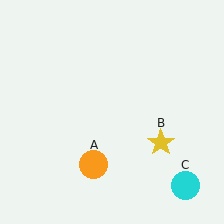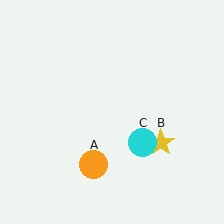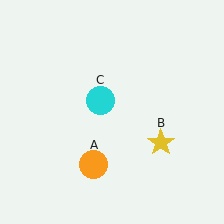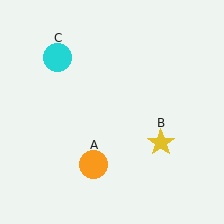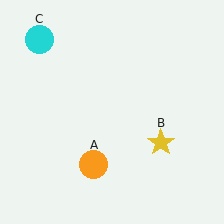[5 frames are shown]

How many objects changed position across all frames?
1 object changed position: cyan circle (object C).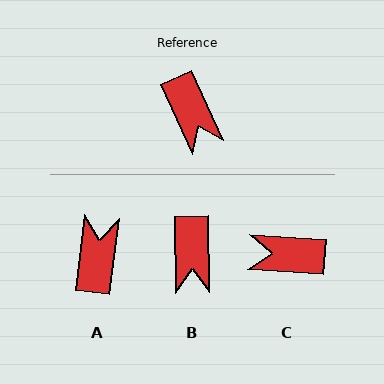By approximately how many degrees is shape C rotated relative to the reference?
Approximately 118 degrees clockwise.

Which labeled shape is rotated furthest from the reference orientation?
A, about 149 degrees away.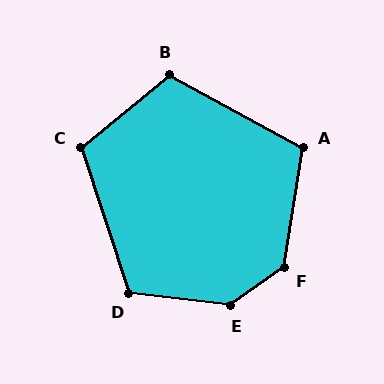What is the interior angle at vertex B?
Approximately 112 degrees (obtuse).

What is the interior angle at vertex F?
Approximately 133 degrees (obtuse).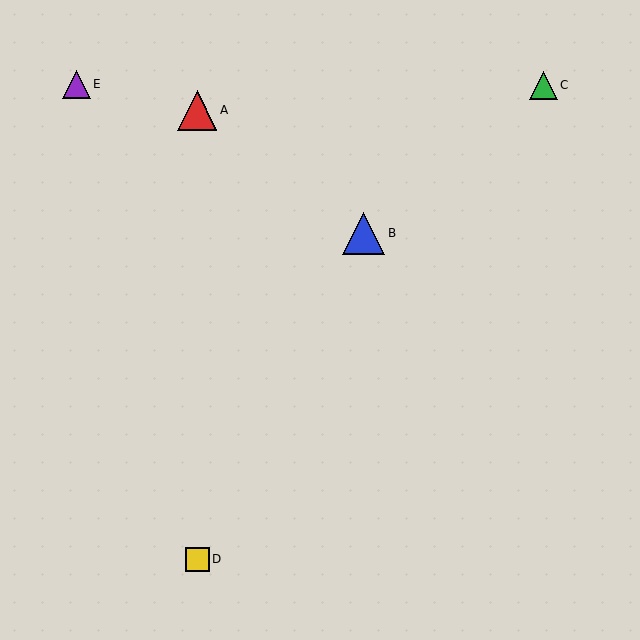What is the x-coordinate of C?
Object C is at x≈543.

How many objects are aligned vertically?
2 objects (A, D) are aligned vertically.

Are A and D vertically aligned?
Yes, both are at x≈197.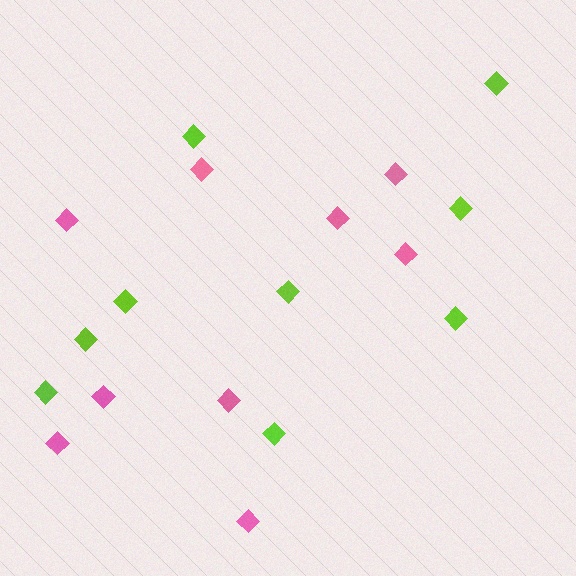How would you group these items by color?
There are 2 groups: one group of lime diamonds (9) and one group of pink diamonds (9).